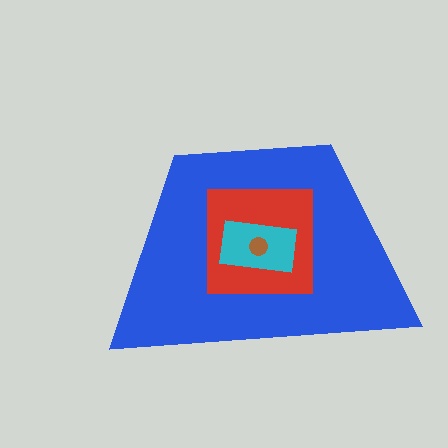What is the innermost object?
The brown circle.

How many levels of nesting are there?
4.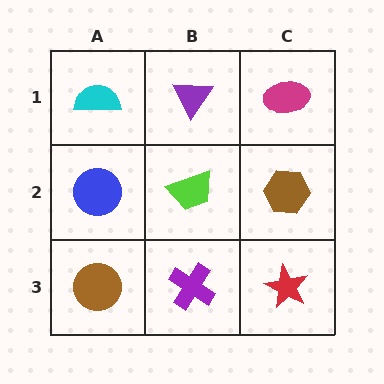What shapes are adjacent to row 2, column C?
A magenta ellipse (row 1, column C), a red star (row 3, column C), a lime trapezoid (row 2, column B).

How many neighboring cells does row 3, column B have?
3.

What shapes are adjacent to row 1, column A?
A blue circle (row 2, column A), a purple triangle (row 1, column B).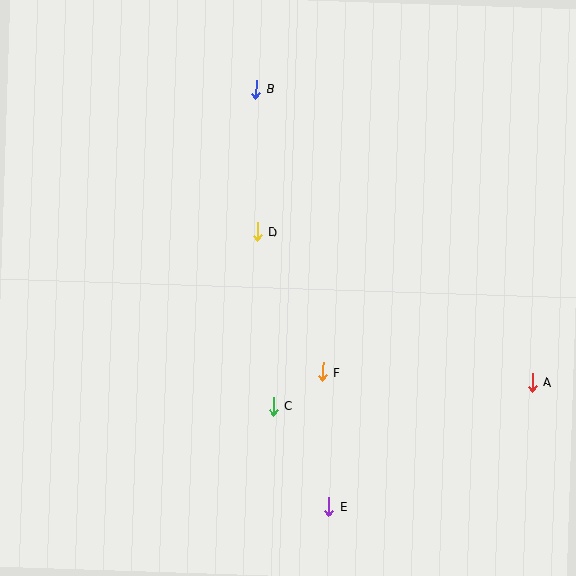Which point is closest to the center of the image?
Point D at (257, 232) is closest to the center.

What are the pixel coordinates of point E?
Point E is at (329, 507).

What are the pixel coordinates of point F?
Point F is at (322, 372).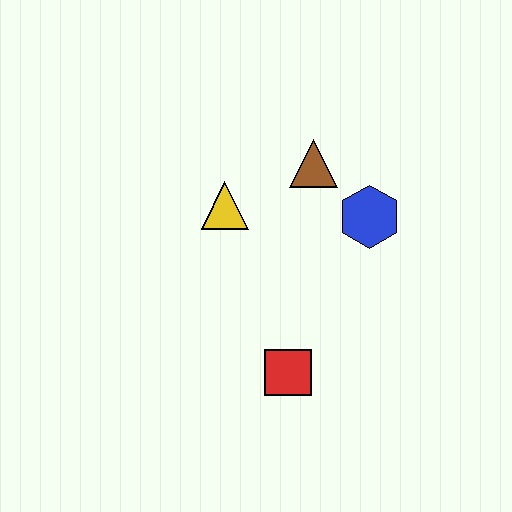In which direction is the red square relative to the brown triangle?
The red square is below the brown triangle.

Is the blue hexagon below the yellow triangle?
Yes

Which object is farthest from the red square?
The brown triangle is farthest from the red square.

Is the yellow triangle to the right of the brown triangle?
No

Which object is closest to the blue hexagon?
The brown triangle is closest to the blue hexagon.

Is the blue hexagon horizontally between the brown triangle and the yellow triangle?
No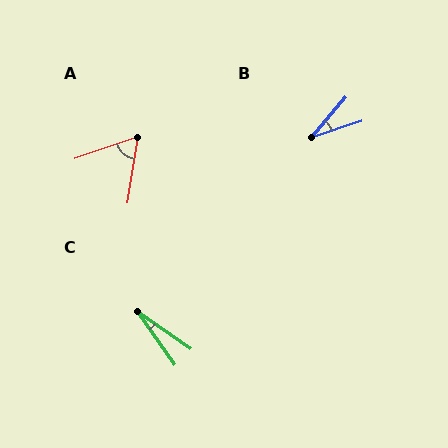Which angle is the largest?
A, at approximately 62 degrees.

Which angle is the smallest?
C, at approximately 19 degrees.